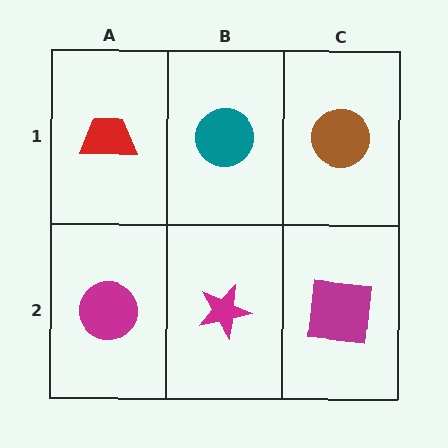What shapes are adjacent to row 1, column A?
A magenta circle (row 2, column A), a teal circle (row 1, column B).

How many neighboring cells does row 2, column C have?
2.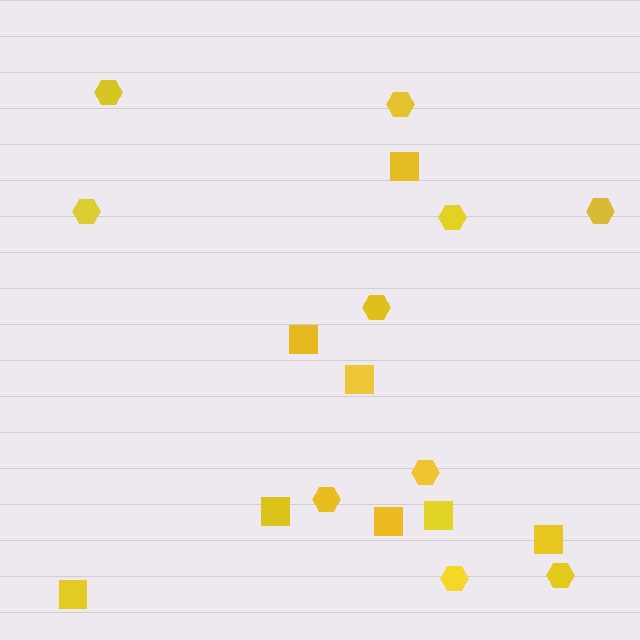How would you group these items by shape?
There are 2 groups: one group of hexagons (10) and one group of squares (8).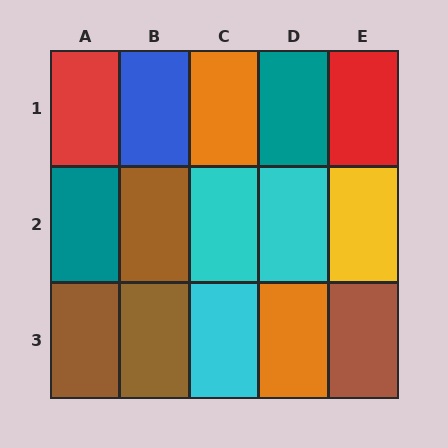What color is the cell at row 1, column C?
Orange.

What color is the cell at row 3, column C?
Cyan.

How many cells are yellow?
1 cell is yellow.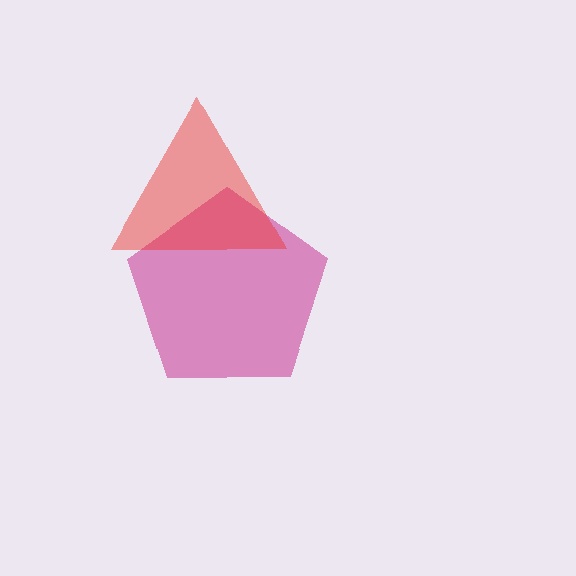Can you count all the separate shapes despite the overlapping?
Yes, there are 2 separate shapes.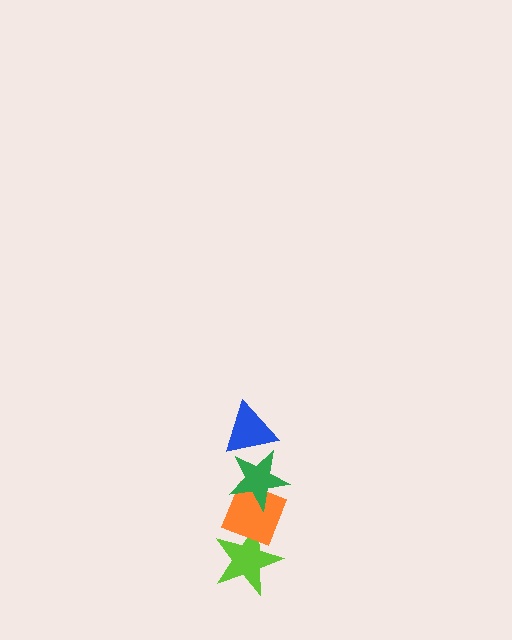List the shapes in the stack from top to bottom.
From top to bottom: the blue triangle, the green star, the orange diamond, the lime star.